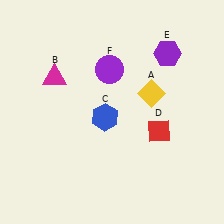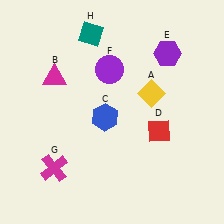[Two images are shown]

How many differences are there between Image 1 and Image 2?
There are 2 differences between the two images.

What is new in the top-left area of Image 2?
A teal diamond (H) was added in the top-left area of Image 2.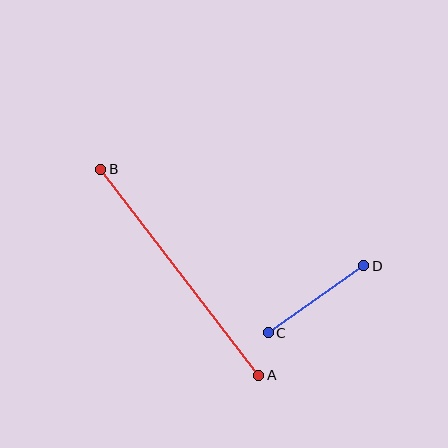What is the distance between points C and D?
The distance is approximately 116 pixels.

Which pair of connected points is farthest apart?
Points A and B are farthest apart.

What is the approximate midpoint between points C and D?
The midpoint is at approximately (316, 299) pixels.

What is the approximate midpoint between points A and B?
The midpoint is at approximately (180, 272) pixels.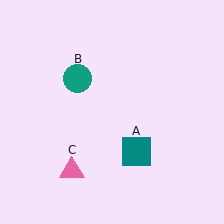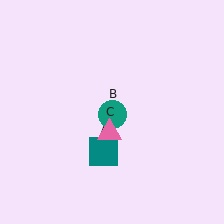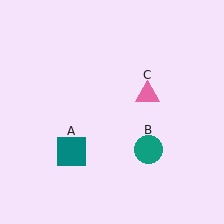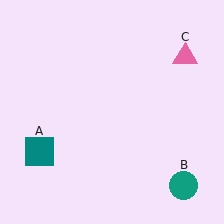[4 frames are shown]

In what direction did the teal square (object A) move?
The teal square (object A) moved left.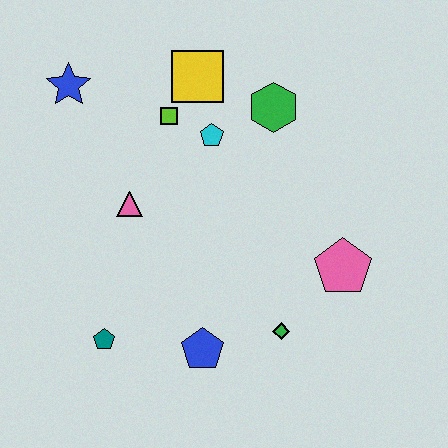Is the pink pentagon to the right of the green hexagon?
Yes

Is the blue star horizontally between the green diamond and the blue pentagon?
No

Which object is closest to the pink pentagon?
The green diamond is closest to the pink pentagon.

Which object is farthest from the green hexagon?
The teal pentagon is farthest from the green hexagon.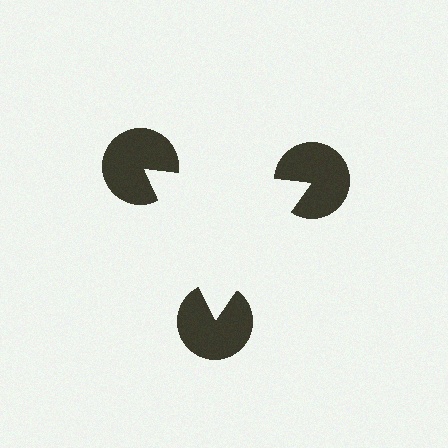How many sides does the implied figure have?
3 sides.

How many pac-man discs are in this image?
There are 3 — one at each vertex of the illusory triangle.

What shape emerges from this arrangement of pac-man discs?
An illusory triangle — its edges are inferred from the aligned wedge cuts in the pac-man discs, not physically drawn.